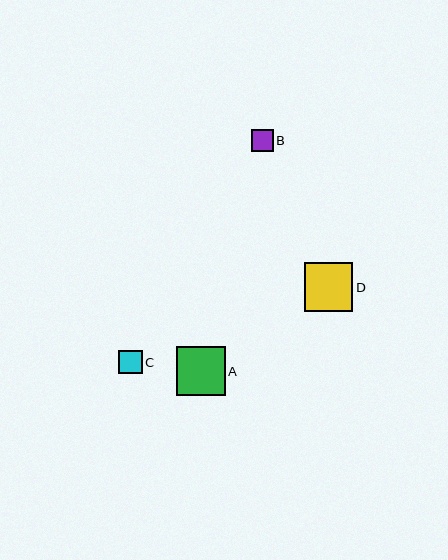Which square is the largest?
Square A is the largest with a size of approximately 48 pixels.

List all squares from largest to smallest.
From largest to smallest: A, D, C, B.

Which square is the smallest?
Square B is the smallest with a size of approximately 22 pixels.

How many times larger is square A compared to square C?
Square A is approximately 2.1 times the size of square C.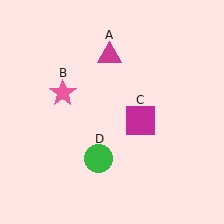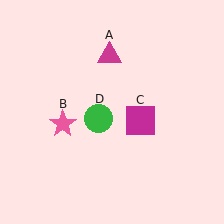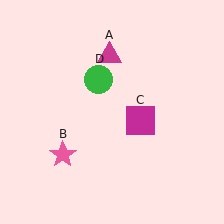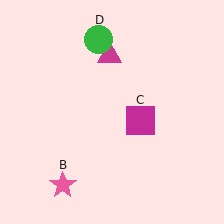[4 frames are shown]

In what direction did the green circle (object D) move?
The green circle (object D) moved up.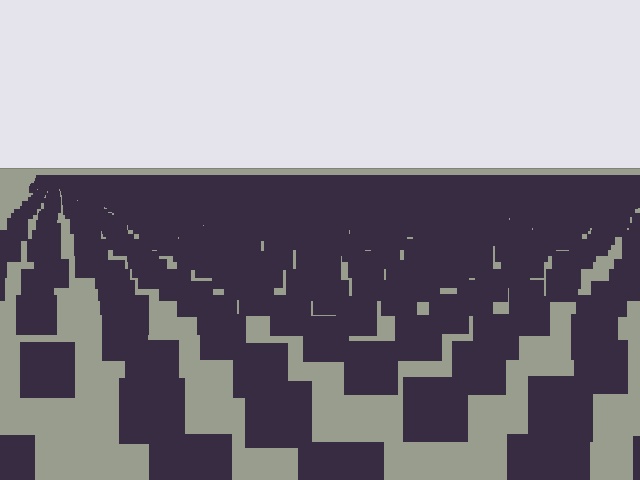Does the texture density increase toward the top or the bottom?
Density increases toward the top.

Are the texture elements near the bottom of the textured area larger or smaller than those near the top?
Larger. Near the bottom, elements are closer to the viewer and appear at a bigger on-screen size.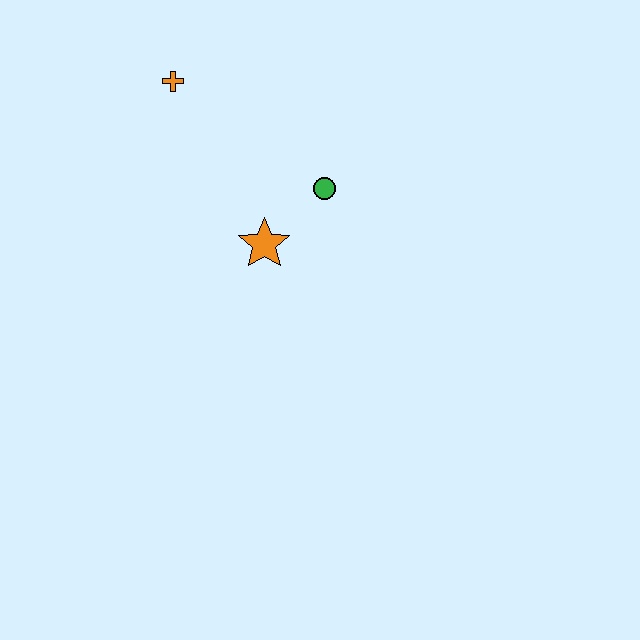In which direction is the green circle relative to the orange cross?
The green circle is to the right of the orange cross.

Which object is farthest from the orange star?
The orange cross is farthest from the orange star.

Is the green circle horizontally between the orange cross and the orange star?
No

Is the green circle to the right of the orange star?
Yes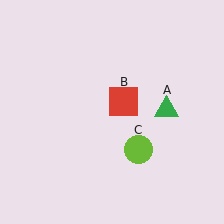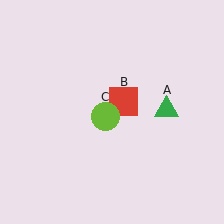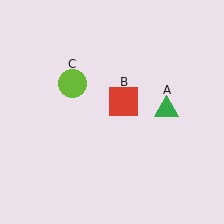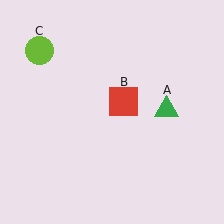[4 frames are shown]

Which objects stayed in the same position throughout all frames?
Green triangle (object A) and red square (object B) remained stationary.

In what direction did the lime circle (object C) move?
The lime circle (object C) moved up and to the left.